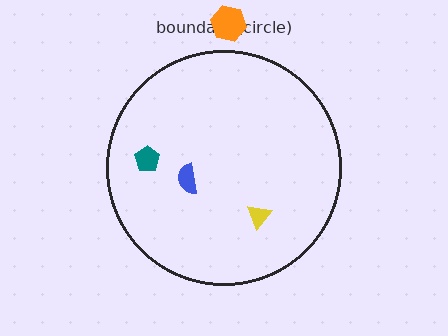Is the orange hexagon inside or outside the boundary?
Outside.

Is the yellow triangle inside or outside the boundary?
Inside.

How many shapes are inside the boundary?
3 inside, 1 outside.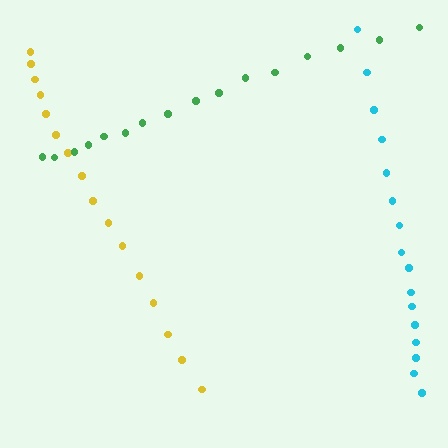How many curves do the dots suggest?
There are 3 distinct paths.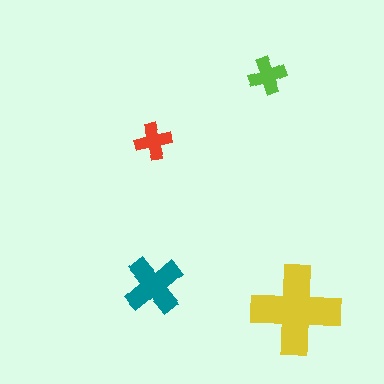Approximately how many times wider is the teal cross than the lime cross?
About 1.5 times wider.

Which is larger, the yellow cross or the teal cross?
The yellow one.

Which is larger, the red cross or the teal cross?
The teal one.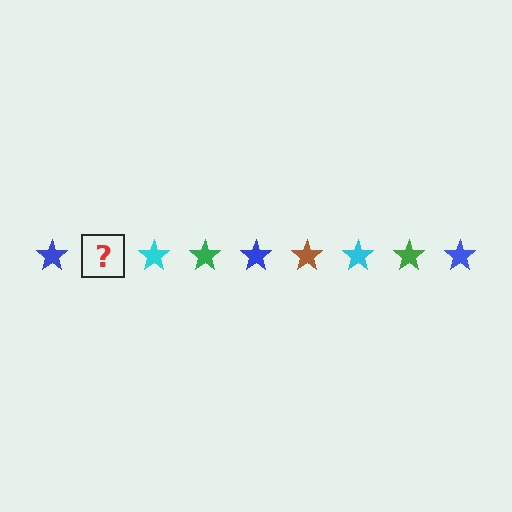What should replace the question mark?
The question mark should be replaced with a brown star.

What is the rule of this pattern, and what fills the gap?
The rule is that the pattern cycles through blue, brown, cyan, green stars. The gap should be filled with a brown star.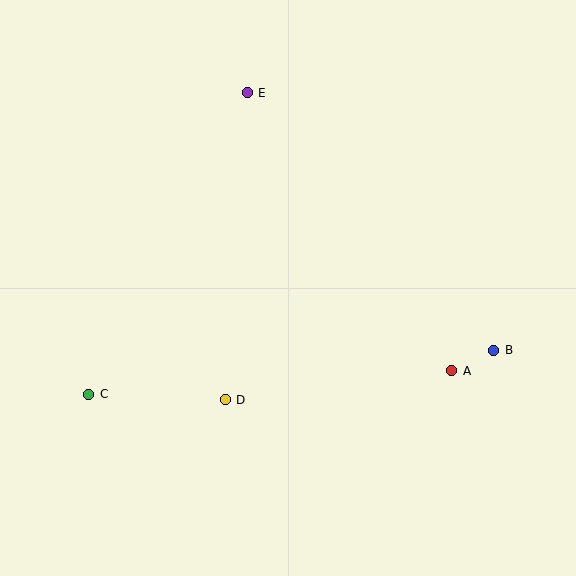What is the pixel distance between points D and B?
The distance between D and B is 273 pixels.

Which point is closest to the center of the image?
Point D at (225, 400) is closest to the center.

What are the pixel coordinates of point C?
Point C is at (89, 394).